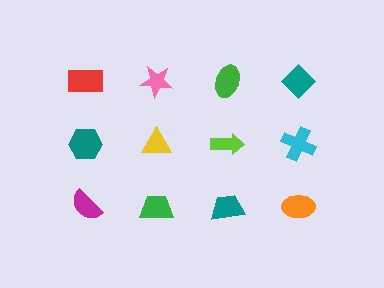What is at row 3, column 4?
An orange ellipse.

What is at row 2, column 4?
A cyan cross.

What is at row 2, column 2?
A yellow triangle.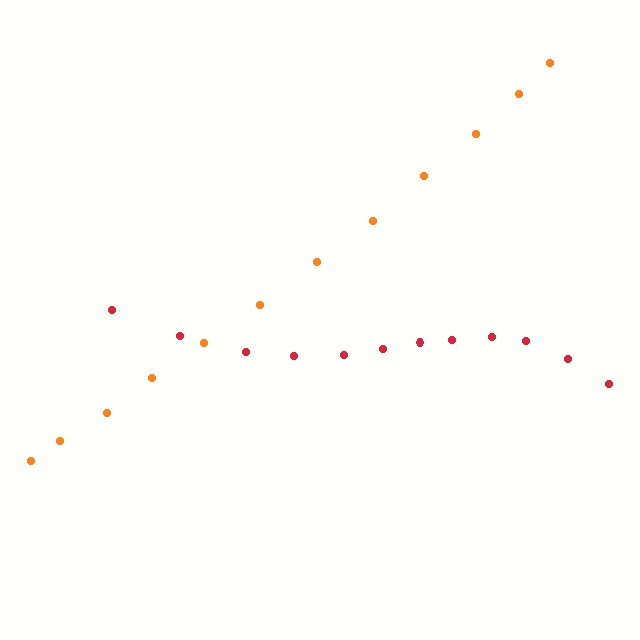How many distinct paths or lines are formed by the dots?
There are 2 distinct paths.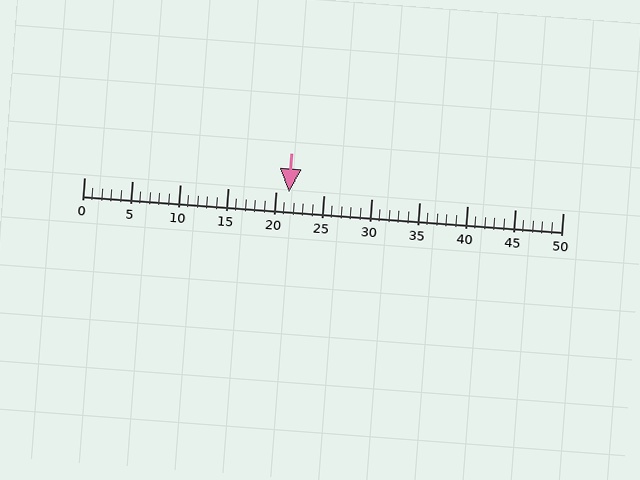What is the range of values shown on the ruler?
The ruler shows values from 0 to 50.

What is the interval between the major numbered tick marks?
The major tick marks are spaced 5 units apart.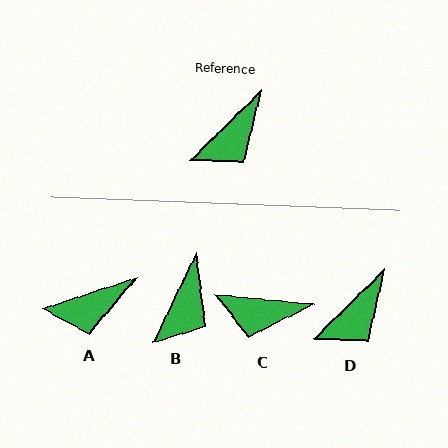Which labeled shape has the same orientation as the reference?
D.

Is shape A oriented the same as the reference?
No, it is off by about 26 degrees.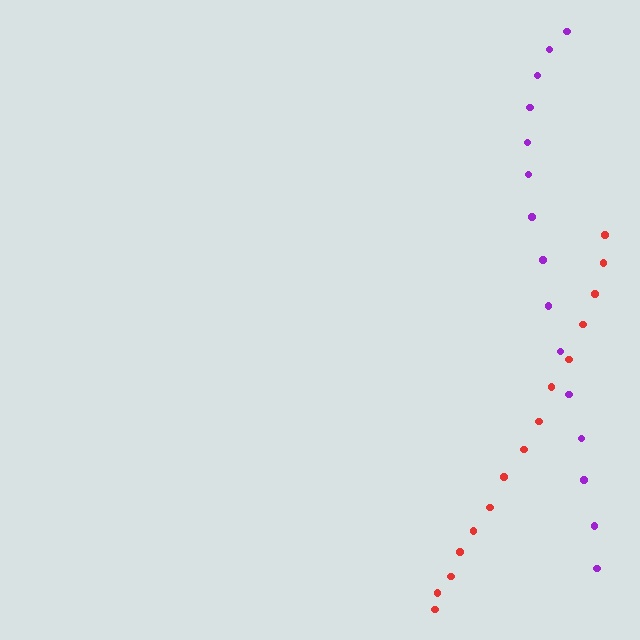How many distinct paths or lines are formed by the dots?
There are 2 distinct paths.